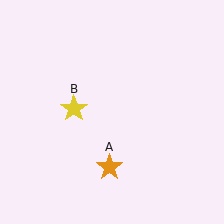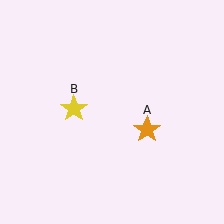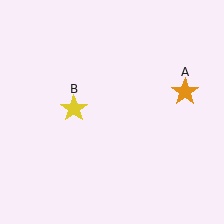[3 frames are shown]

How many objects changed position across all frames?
1 object changed position: orange star (object A).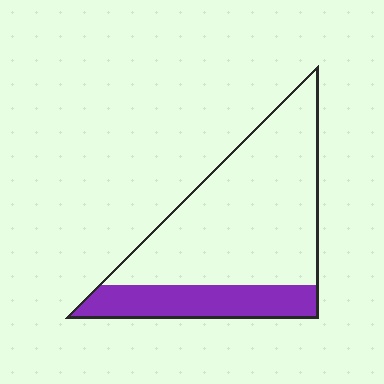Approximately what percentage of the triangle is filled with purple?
Approximately 25%.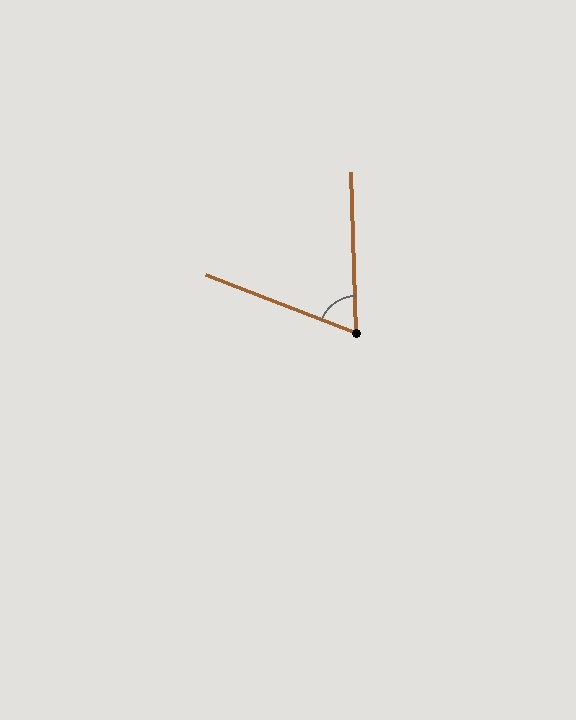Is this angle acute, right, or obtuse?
It is acute.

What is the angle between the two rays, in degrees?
Approximately 67 degrees.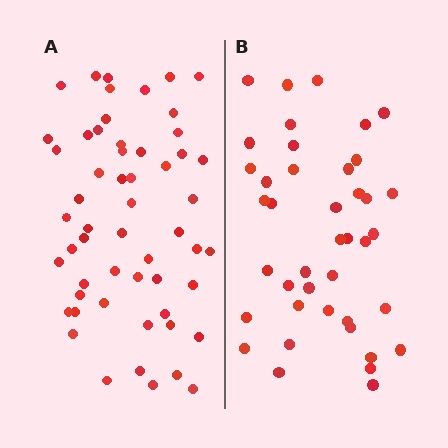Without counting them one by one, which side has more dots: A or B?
Region A (the left region) has more dots.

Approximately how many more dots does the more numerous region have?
Region A has approximately 15 more dots than region B.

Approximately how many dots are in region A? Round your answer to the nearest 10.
About 60 dots. (The exact count is 55, which rounds to 60.)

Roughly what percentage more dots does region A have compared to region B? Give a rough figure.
About 35% more.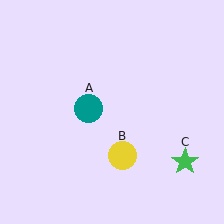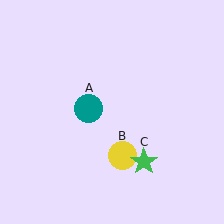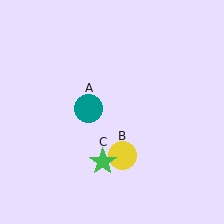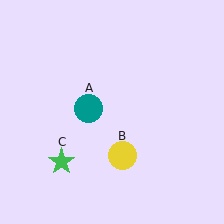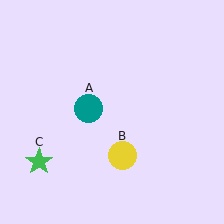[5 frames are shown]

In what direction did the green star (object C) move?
The green star (object C) moved left.